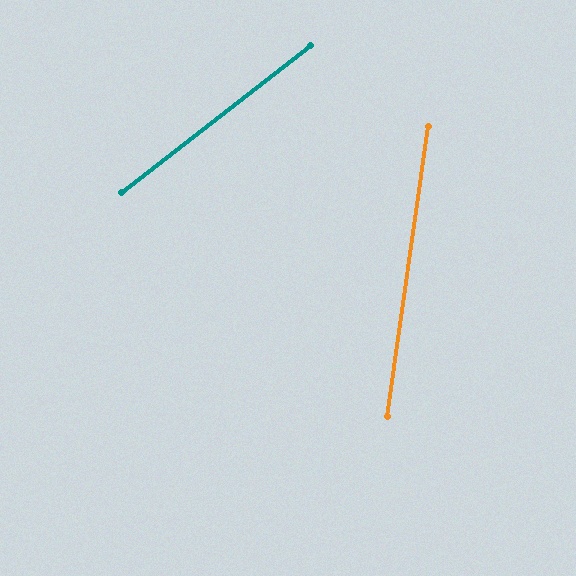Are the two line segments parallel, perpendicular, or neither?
Neither parallel nor perpendicular — they differ by about 44°.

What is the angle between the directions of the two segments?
Approximately 44 degrees.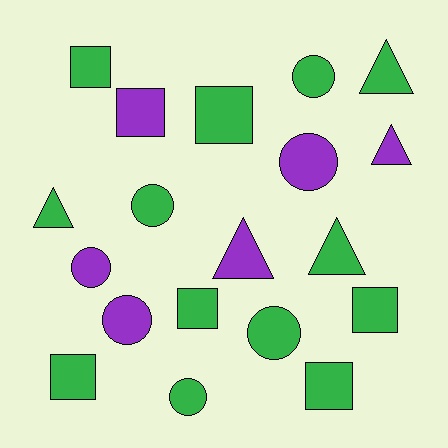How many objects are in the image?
There are 19 objects.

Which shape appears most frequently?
Circle, with 7 objects.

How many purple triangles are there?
There are 2 purple triangles.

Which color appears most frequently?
Green, with 13 objects.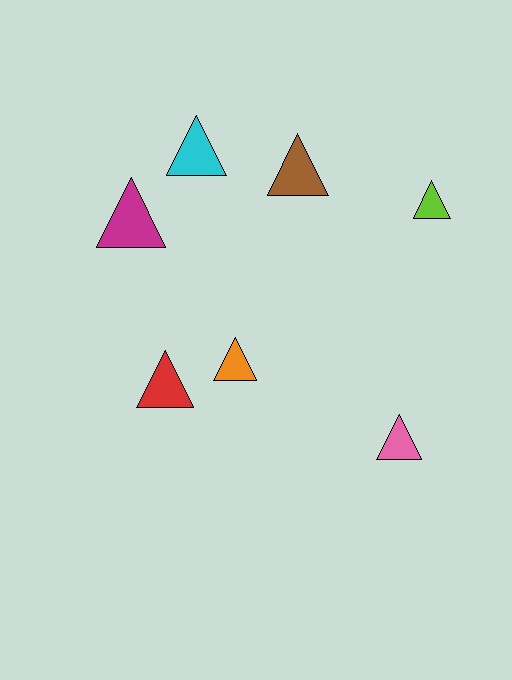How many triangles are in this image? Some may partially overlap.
There are 7 triangles.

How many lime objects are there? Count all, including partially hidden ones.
There is 1 lime object.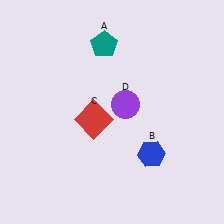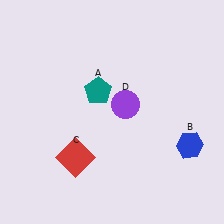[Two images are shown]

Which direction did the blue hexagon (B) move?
The blue hexagon (B) moved right.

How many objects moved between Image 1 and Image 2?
3 objects moved between the two images.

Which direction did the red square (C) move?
The red square (C) moved down.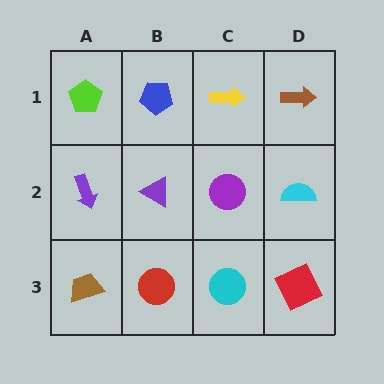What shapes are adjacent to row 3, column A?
A purple arrow (row 2, column A), a red circle (row 3, column B).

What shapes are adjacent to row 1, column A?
A purple arrow (row 2, column A), a blue pentagon (row 1, column B).